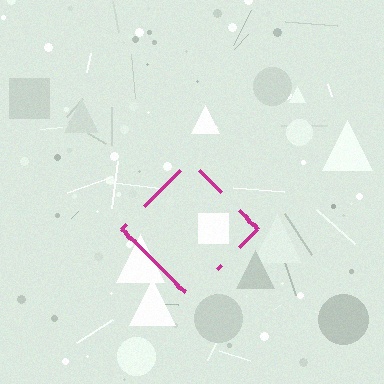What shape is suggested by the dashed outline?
The dashed outline suggests a diamond.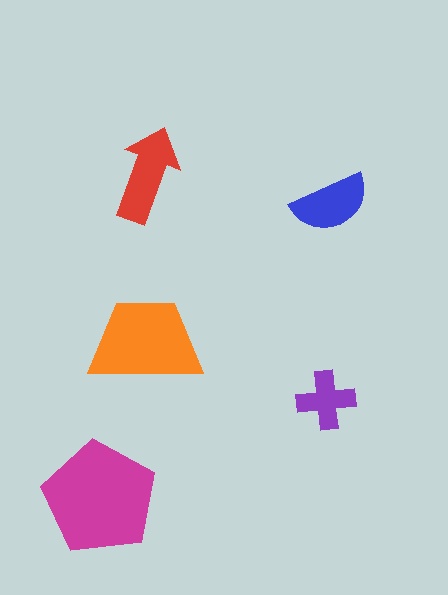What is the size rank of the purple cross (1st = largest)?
5th.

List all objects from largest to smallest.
The magenta pentagon, the orange trapezoid, the red arrow, the blue semicircle, the purple cross.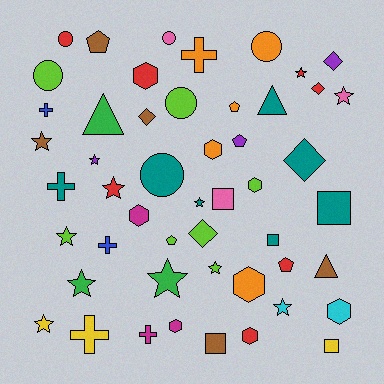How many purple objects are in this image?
There are 3 purple objects.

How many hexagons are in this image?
There are 8 hexagons.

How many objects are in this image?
There are 50 objects.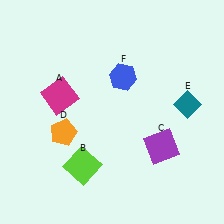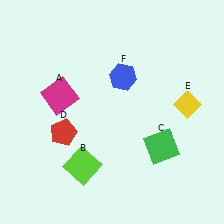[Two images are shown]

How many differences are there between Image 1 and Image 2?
There are 3 differences between the two images.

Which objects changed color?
C changed from purple to green. D changed from orange to red. E changed from teal to yellow.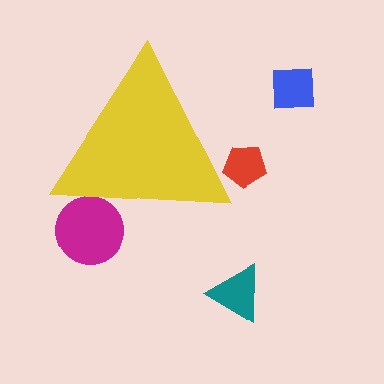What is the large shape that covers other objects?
A yellow triangle.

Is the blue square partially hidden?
No, the blue square is fully visible.